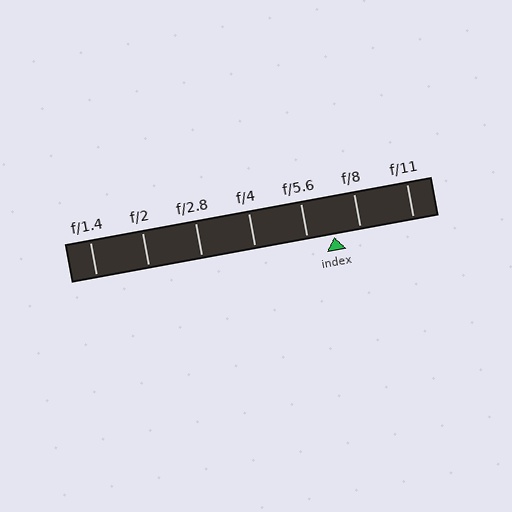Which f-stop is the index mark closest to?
The index mark is closest to f/8.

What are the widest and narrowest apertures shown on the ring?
The widest aperture shown is f/1.4 and the narrowest is f/11.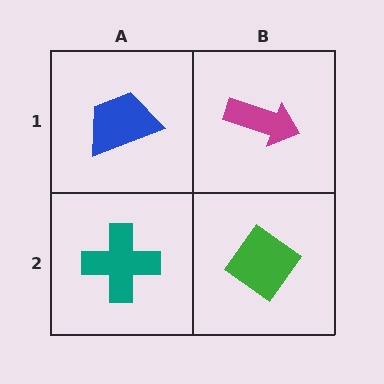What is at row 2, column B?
A green diamond.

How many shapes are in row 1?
2 shapes.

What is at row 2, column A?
A teal cross.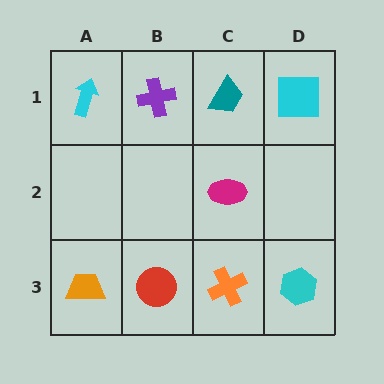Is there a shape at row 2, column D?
No, that cell is empty.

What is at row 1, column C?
A teal trapezoid.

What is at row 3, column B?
A red circle.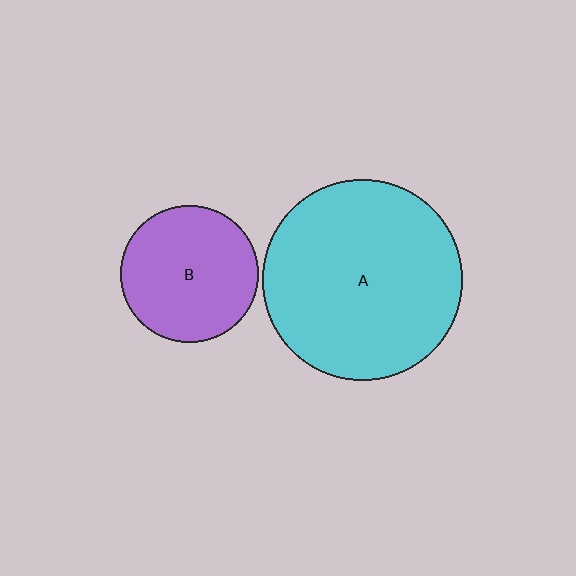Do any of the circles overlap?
No, none of the circles overlap.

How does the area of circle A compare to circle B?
Approximately 2.1 times.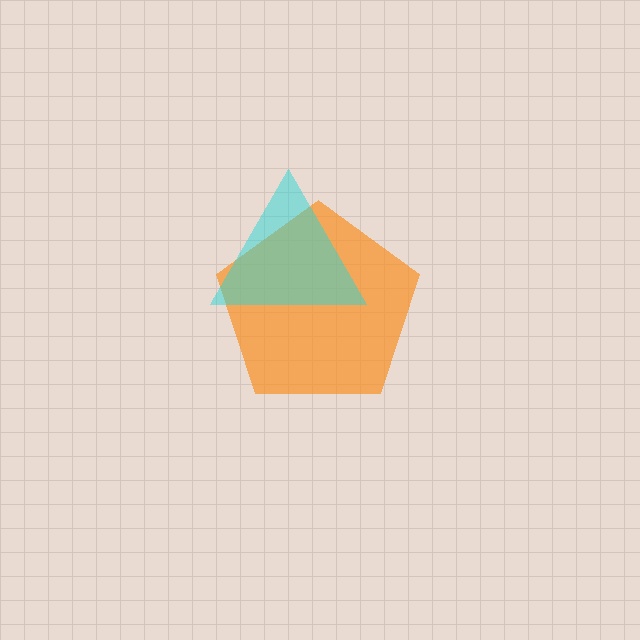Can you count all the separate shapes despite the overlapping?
Yes, there are 2 separate shapes.